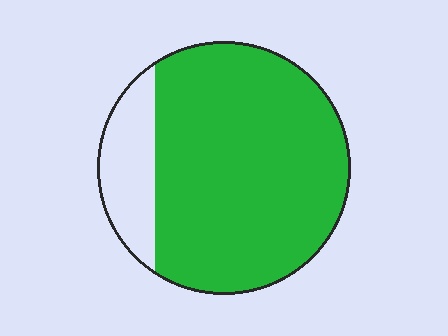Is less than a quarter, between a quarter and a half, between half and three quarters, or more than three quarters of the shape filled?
More than three quarters.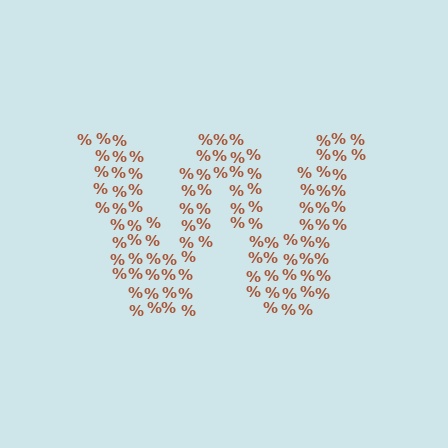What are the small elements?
The small elements are percent signs.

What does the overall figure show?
The overall figure shows the letter W.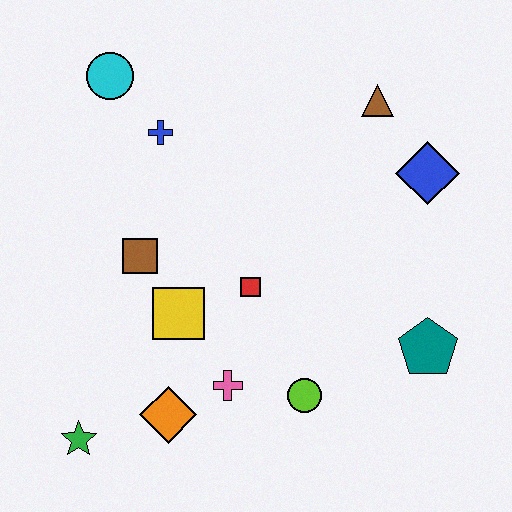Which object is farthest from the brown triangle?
The green star is farthest from the brown triangle.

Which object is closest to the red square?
The yellow square is closest to the red square.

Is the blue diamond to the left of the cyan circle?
No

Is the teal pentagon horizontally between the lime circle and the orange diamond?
No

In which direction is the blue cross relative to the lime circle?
The blue cross is above the lime circle.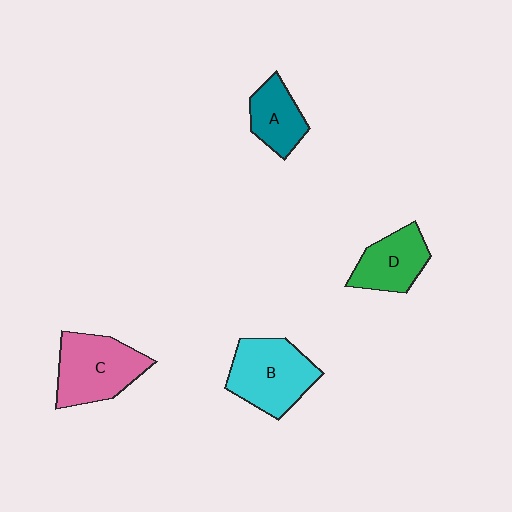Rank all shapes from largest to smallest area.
From largest to smallest: B (cyan), C (pink), D (green), A (teal).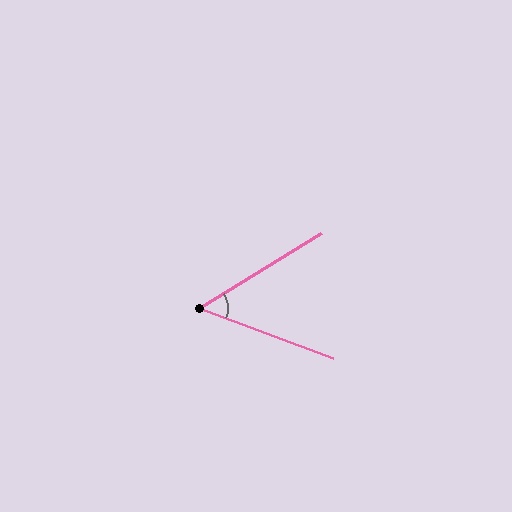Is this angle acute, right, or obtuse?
It is acute.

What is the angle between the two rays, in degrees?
Approximately 52 degrees.